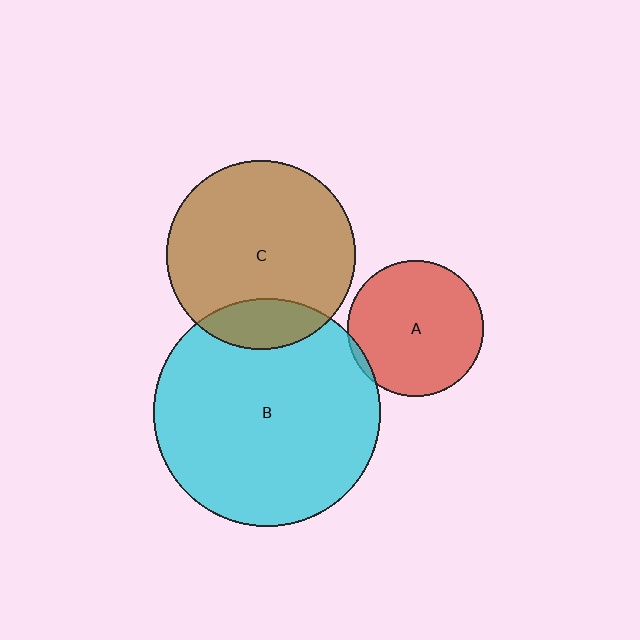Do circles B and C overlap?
Yes.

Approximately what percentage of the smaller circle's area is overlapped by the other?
Approximately 15%.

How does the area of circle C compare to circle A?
Approximately 1.9 times.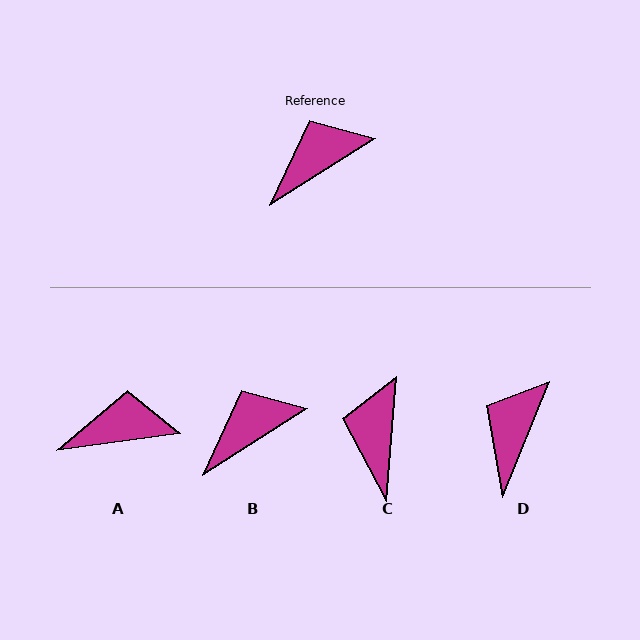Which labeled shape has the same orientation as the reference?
B.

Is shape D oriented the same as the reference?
No, it is off by about 35 degrees.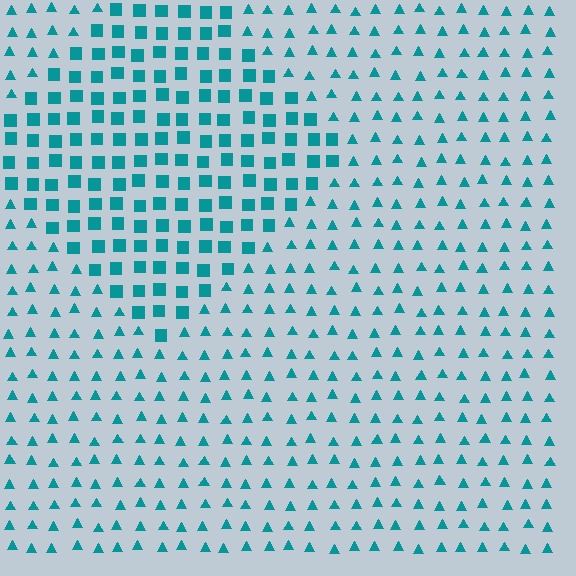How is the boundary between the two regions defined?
The boundary is defined by a change in element shape: squares inside vs. triangles outside. All elements share the same color and spacing.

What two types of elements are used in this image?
The image uses squares inside the diamond region and triangles outside it.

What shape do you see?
I see a diamond.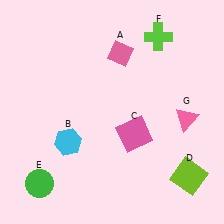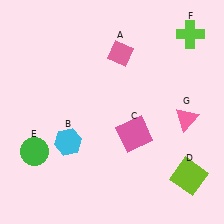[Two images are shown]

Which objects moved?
The objects that moved are: the green circle (E), the lime cross (F).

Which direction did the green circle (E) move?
The green circle (E) moved up.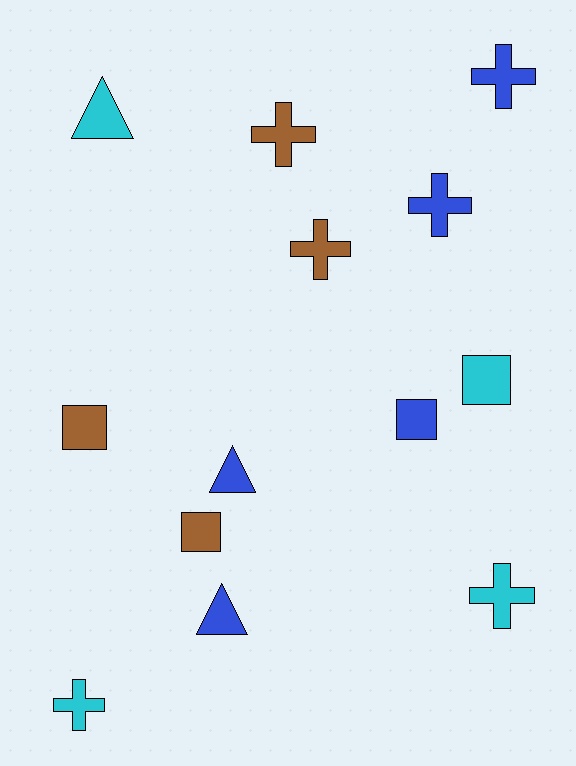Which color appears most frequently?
Blue, with 5 objects.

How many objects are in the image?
There are 13 objects.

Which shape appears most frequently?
Cross, with 6 objects.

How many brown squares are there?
There are 2 brown squares.